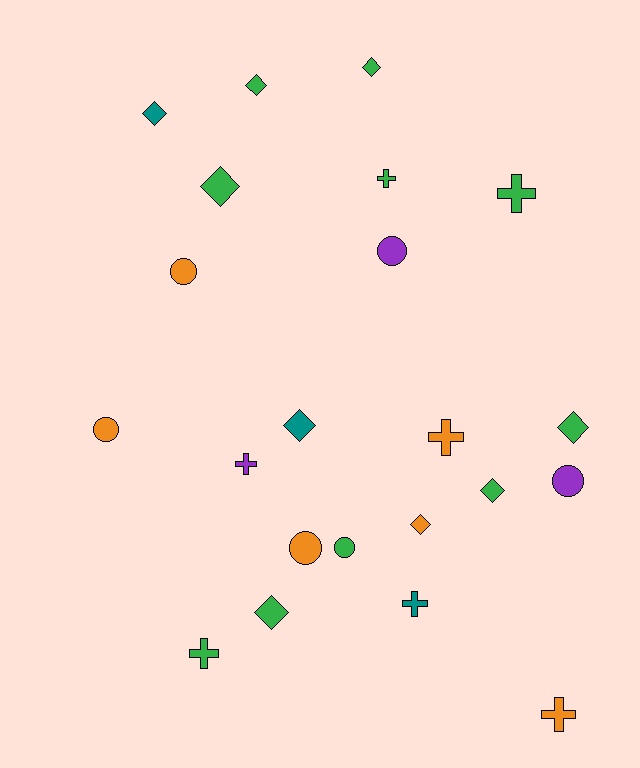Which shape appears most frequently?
Diamond, with 9 objects.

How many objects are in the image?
There are 22 objects.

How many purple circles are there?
There are 2 purple circles.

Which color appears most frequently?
Green, with 10 objects.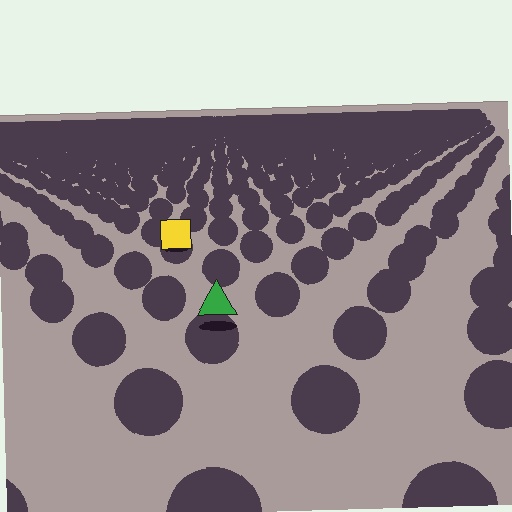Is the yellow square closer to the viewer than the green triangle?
No. The green triangle is closer — you can tell from the texture gradient: the ground texture is coarser near it.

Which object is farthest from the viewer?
The yellow square is farthest from the viewer. It appears smaller and the ground texture around it is denser.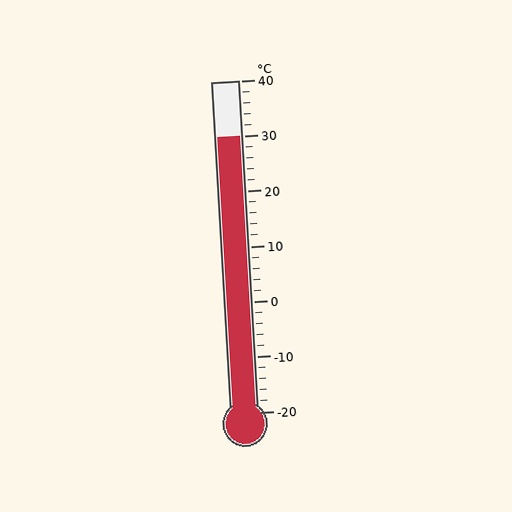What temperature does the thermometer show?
The thermometer shows approximately 30°C.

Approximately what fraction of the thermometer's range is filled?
The thermometer is filled to approximately 85% of its range.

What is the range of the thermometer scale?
The thermometer scale ranges from -20°C to 40°C.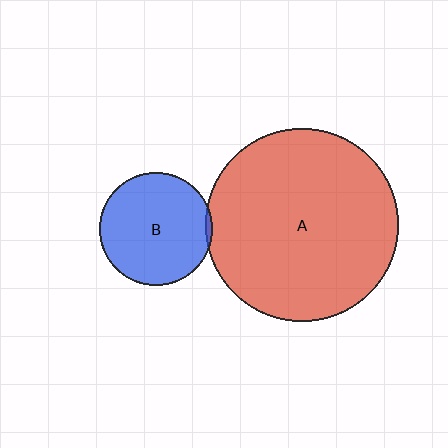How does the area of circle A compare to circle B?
Approximately 2.9 times.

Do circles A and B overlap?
Yes.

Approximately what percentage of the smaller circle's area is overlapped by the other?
Approximately 5%.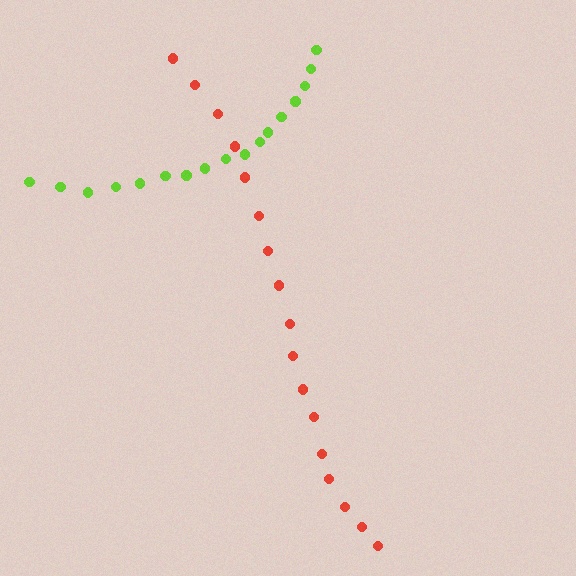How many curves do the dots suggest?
There are 2 distinct paths.